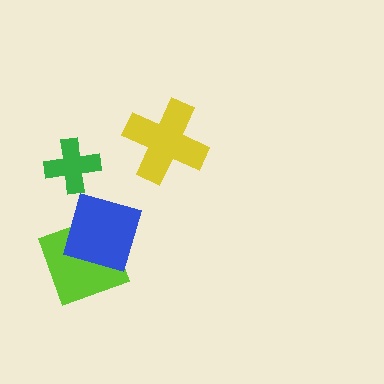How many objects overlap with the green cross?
0 objects overlap with the green cross.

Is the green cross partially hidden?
No, no other shape covers it.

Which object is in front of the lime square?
The blue square is in front of the lime square.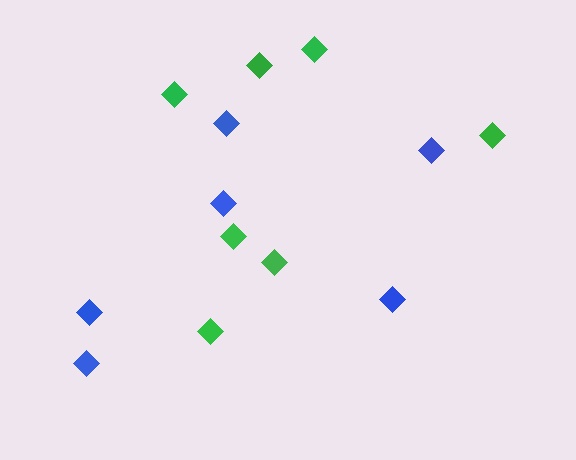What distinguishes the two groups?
There are 2 groups: one group of blue diamonds (6) and one group of green diamonds (7).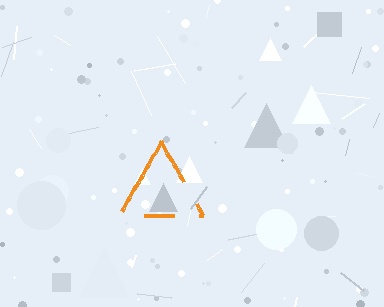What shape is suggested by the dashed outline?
The dashed outline suggests a triangle.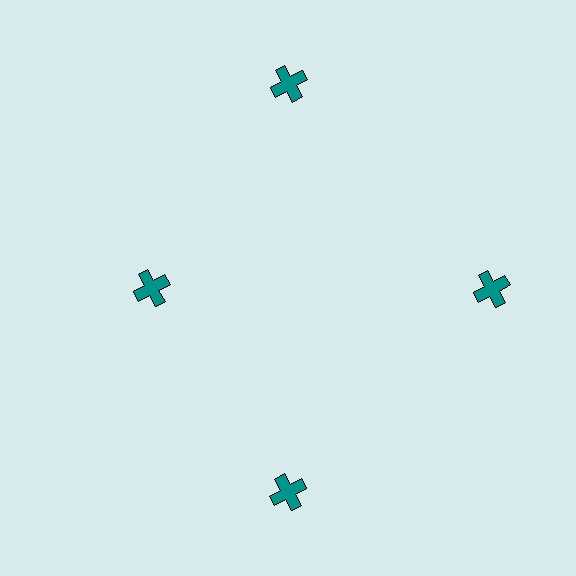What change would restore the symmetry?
The symmetry would be restored by moving it outward, back onto the ring so that all 4 crosses sit at equal angles and equal distance from the center.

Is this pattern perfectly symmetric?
No. The 4 teal crosses are arranged in a ring, but one element near the 9 o'clock position is pulled inward toward the center, breaking the 4-fold rotational symmetry.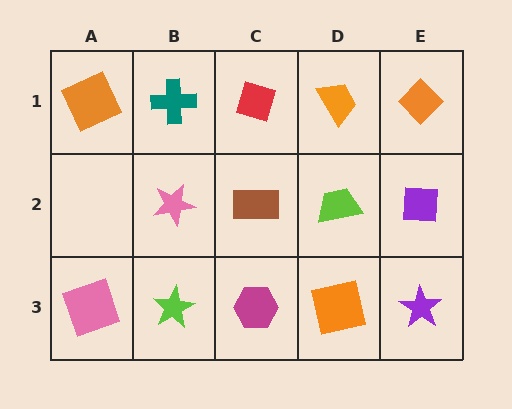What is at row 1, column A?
An orange square.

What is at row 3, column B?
A lime star.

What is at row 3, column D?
An orange square.